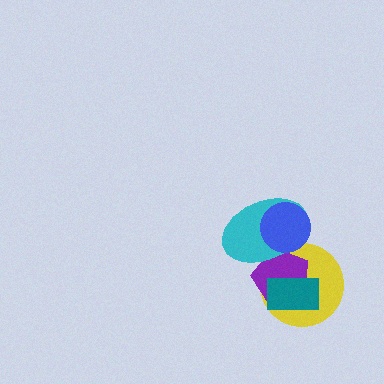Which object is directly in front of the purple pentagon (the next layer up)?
The cyan ellipse is directly in front of the purple pentagon.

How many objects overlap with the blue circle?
3 objects overlap with the blue circle.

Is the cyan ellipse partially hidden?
Yes, it is partially covered by another shape.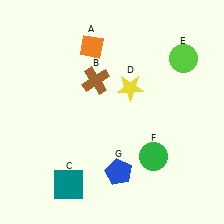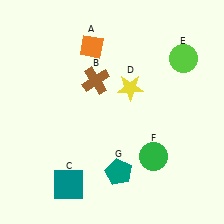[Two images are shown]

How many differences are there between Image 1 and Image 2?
There is 1 difference between the two images.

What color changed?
The pentagon (G) changed from blue in Image 1 to teal in Image 2.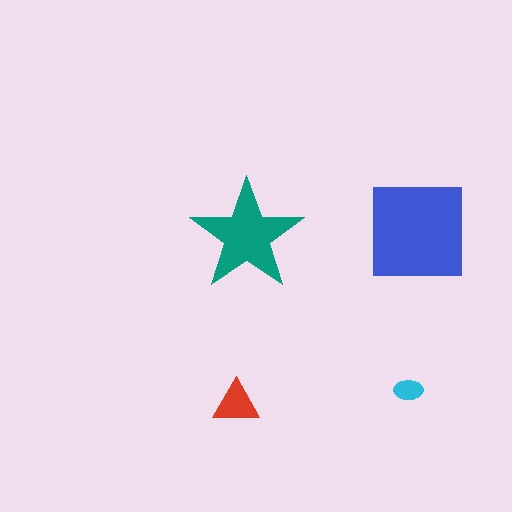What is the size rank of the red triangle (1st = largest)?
3rd.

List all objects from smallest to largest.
The cyan ellipse, the red triangle, the teal star, the blue square.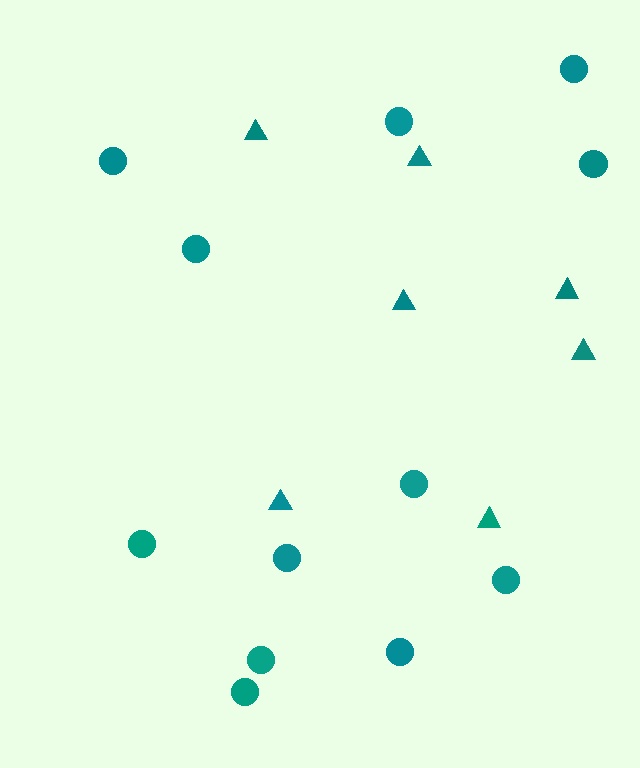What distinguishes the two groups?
There are 2 groups: one group of triangles (7) and one group of circles (12).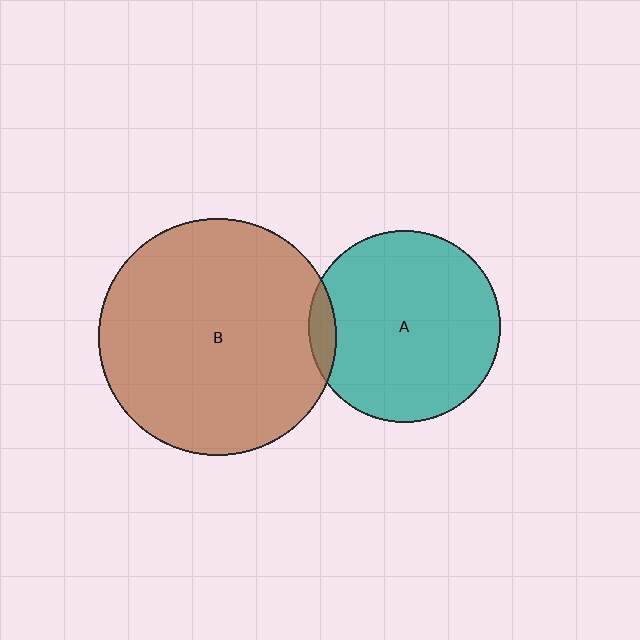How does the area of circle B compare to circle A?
Approximately 1.5 times.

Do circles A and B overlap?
Yes.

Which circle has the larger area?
Circle B (brown).